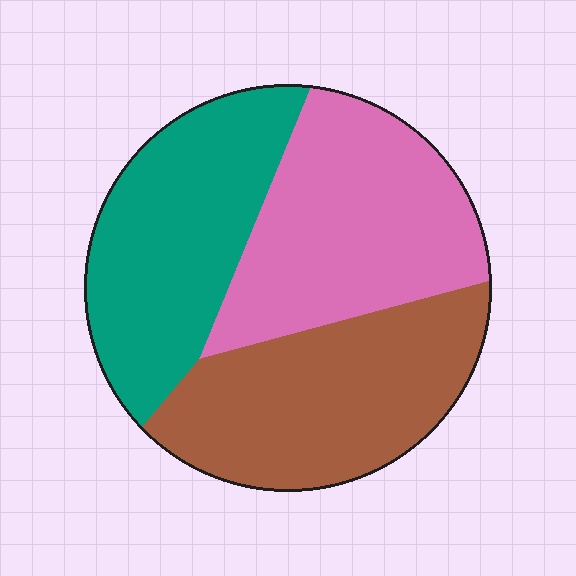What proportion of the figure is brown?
Brown takes up about one third (1/3) of the figure.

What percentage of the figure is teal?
Teal covers about 30% of the figure.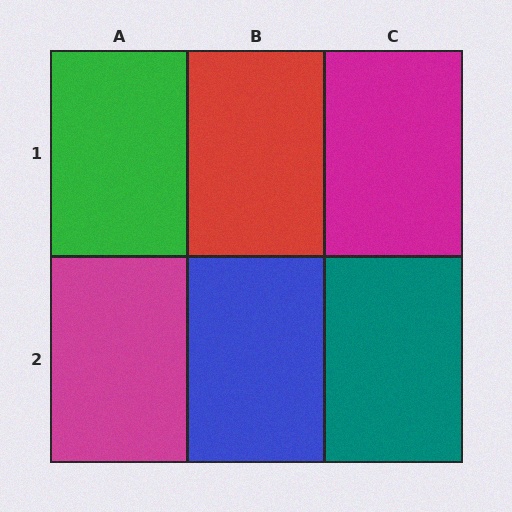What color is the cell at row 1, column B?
Red.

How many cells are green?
1 cell is green.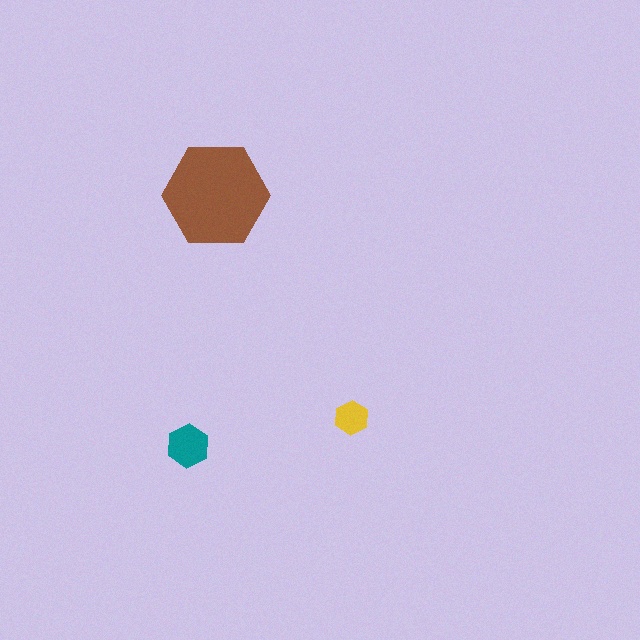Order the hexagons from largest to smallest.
the brown one, the teal one, the yellow one.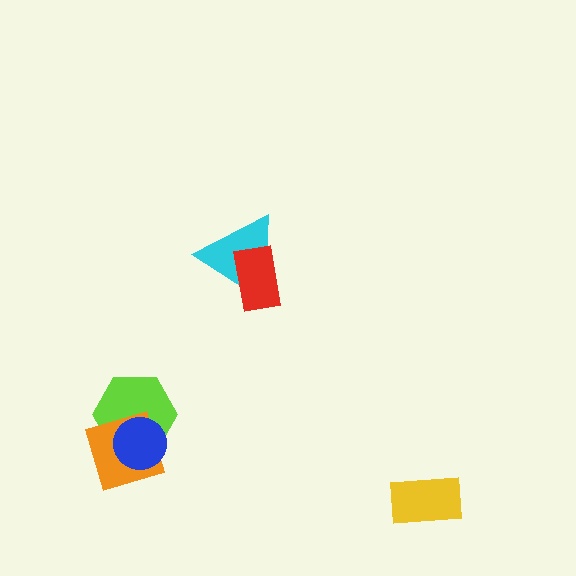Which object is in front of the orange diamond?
The blue circle is in front of the orange diamond.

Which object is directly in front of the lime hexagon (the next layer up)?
The orange diamond is directly in front of the lime hexagon.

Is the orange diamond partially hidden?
Yes, it is partially covered by another shape.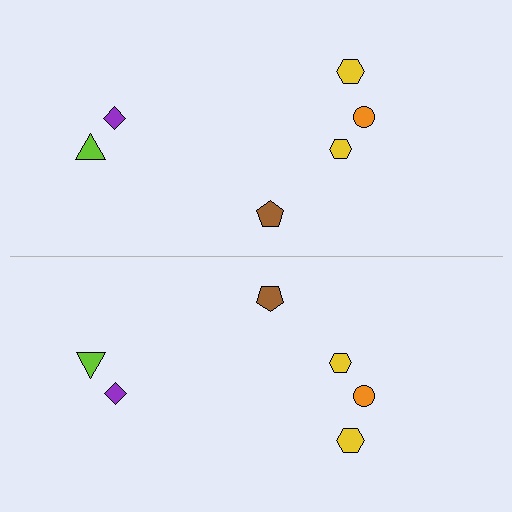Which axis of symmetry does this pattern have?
The pattern has a horizontal axis of symmetry running through the center of the image.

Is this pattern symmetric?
Yes, this pattern has bilateral (reflection) symmetry.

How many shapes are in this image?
There are 12 shapes in this image.